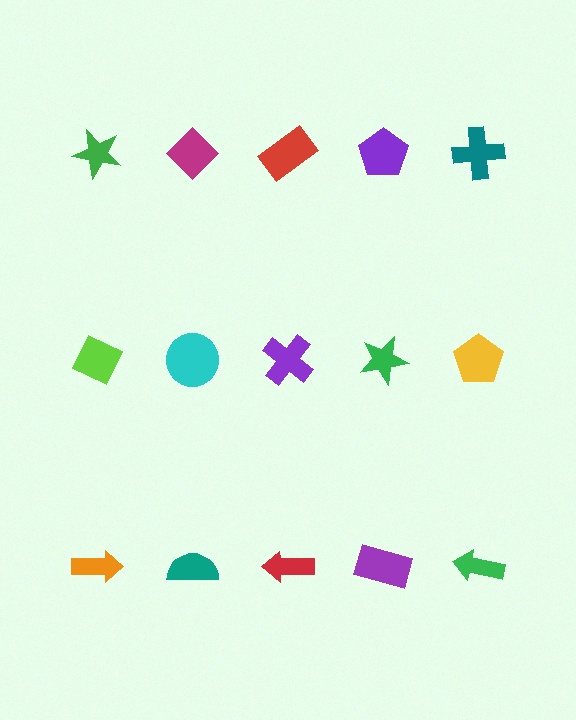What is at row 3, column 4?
A purple rectangle.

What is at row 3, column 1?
An orange arrow.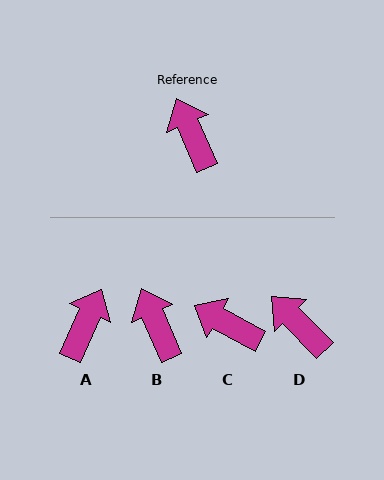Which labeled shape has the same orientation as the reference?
B.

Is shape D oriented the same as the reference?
No, it is off by about 21 degrees.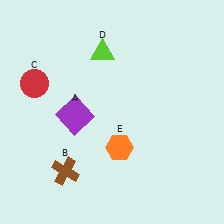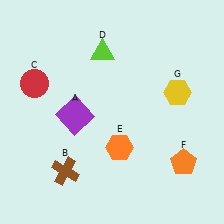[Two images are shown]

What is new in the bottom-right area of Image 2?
An orange pentagon (F) was added in the bottom-right area of Image 2.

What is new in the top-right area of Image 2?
A yellow hexagon (G) was added in the top-right area of Image 2.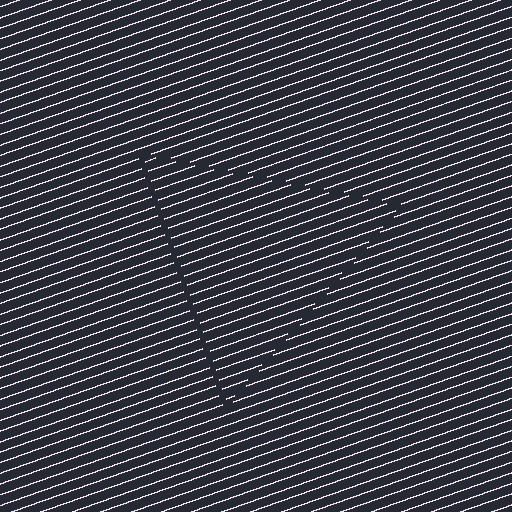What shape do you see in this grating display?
An illusory triangle. The interior of the shape contains the same grating, shifted by half a period — the contour is defined by the phase discontinuity where line-ends from the inner and outer gratings abut.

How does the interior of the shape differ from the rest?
The interior of the shape contains the same grating, shifted by half a period — the contour is defined by the phase discontinuity where line-ends from the inner and outer gratings abut.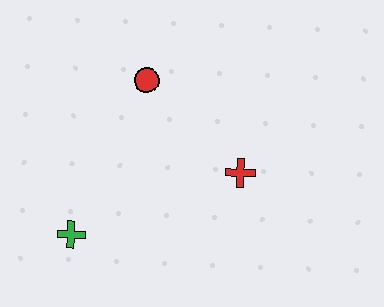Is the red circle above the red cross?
Yes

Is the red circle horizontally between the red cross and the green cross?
Yes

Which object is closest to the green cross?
The red circle is closest to the green cross.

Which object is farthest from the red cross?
The green cross is farthest from the red cross.